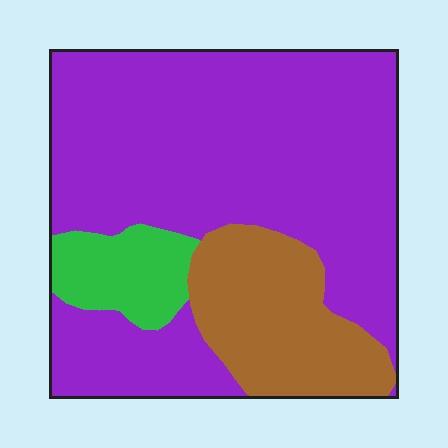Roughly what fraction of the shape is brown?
Brown takes up between a sixth and a third of the shape.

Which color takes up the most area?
Purple, at roughly 70%.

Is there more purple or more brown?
Purple.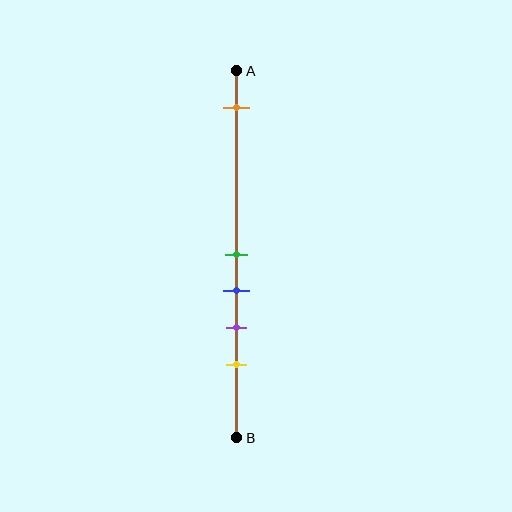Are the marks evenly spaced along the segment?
No, the marks are not evenly spaced.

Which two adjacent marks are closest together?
The green and blue marks are the closest adjacent pair.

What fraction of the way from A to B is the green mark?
The green mark is approximately 50% (0.5) of the way from A to B.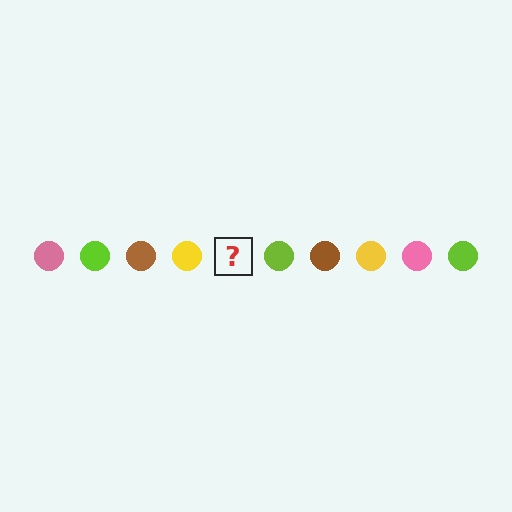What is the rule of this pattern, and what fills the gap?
The rule is that the pattern cycles through pink, lime, brown, yellow circles. The gap should be filled with a pink circle.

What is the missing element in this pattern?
The missing element is a pink circle.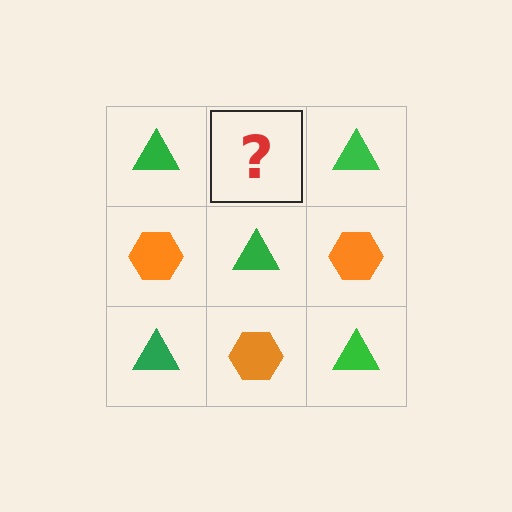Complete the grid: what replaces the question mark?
The question mark should be replaced with an orange hexagon.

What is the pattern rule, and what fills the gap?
The rule is that it alternates green triangle and orange hexagon in a checkerboard pattern. The gap should be filled with an orange hexagon.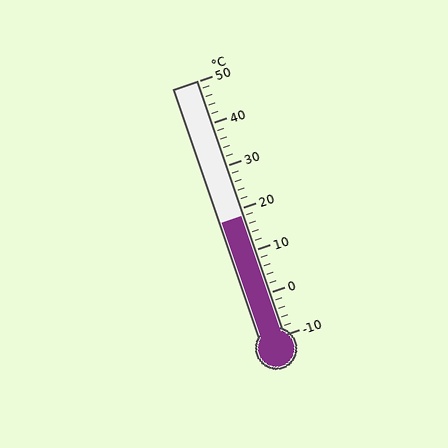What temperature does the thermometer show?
The thermometer shows approximately 18°C.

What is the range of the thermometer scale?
The thermometer scale ranges from -10°C to 50°C.